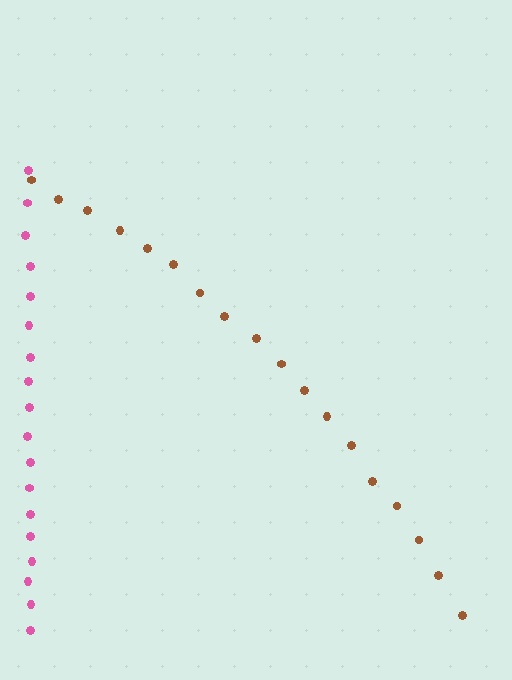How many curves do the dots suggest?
There are 2 distinct paths.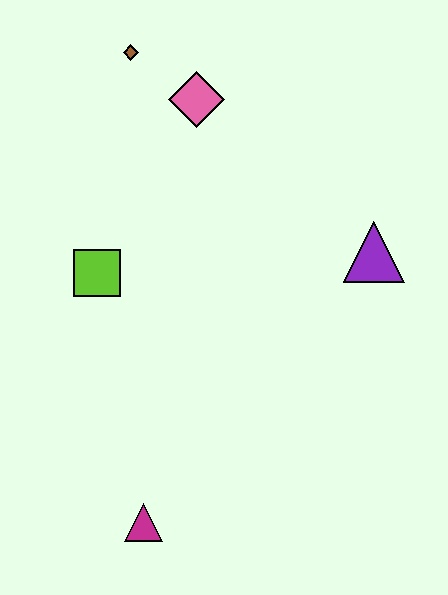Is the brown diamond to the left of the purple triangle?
Yes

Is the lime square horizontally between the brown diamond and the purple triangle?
No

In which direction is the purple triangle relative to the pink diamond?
The purple triangle is to the right of the pink diamond.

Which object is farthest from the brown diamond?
The magenta triangle is farthest from the brown diamond.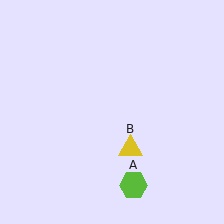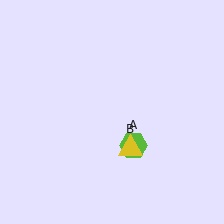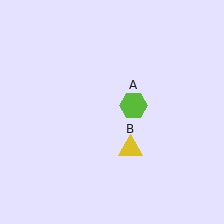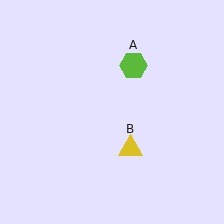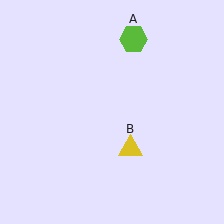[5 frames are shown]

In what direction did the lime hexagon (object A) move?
The lime hexagon (object A) moved up.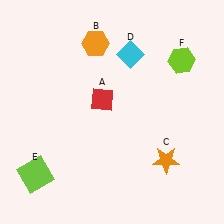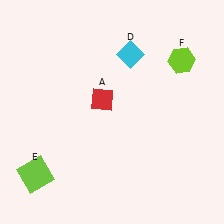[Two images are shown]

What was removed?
The orange hexagon (B), the orange star (C) were removed in Image 2.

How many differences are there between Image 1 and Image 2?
There are 2 differences between the two images.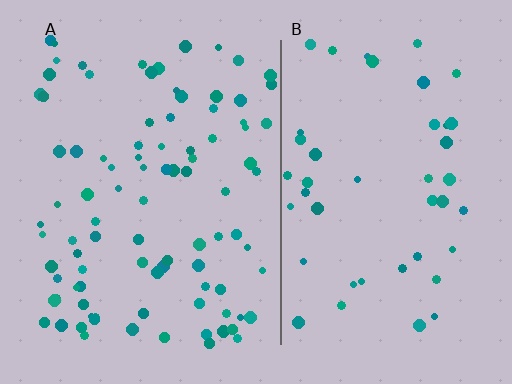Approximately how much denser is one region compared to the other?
Approximately 2.0× — region A over region B.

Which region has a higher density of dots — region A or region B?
A (the left).